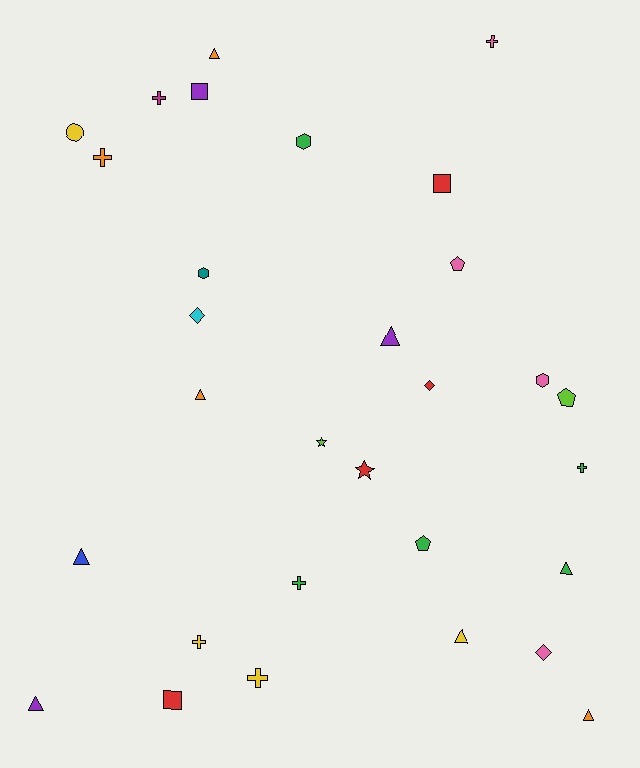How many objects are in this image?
There are 30 objects.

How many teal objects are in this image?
There is 1 teal object.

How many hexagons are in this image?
There are 3 hexagons.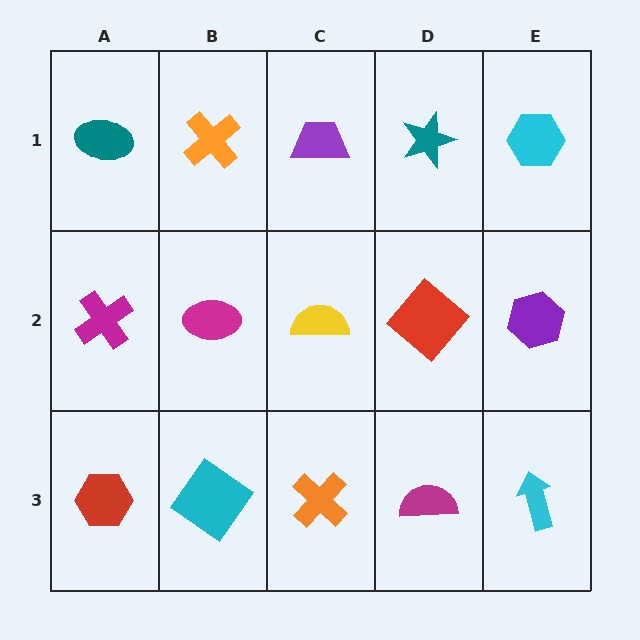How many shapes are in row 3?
5 shapes.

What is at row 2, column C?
A yellow semicircle.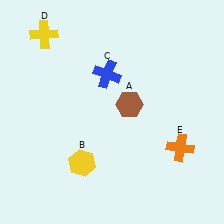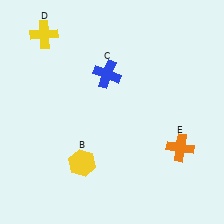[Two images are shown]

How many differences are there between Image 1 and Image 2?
There is 1 difference between the two images.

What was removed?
The brown hexagon (A) was removed in Image 2.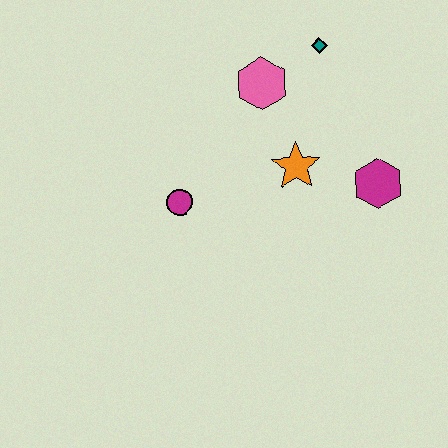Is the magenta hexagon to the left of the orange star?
No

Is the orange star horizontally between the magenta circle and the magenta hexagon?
Yes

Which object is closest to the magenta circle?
The orange star is closest to the magenta circle.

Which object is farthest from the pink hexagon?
The magenta hexagon is farthest from the pink hexagon.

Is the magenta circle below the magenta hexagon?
Yes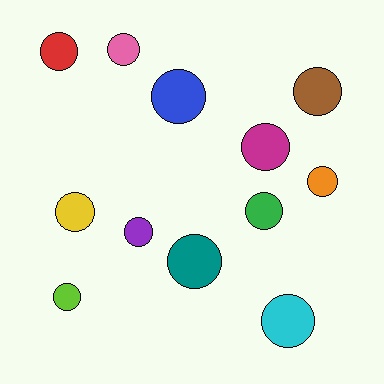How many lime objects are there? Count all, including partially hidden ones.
There is 1 lime object.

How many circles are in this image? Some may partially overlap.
There are 12 circles.